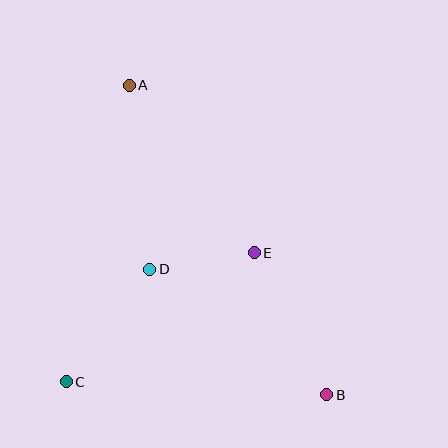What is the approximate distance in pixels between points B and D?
The distance between B and D is approximately 217 pixels.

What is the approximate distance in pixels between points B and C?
The distance between B and C is approximately 261 pixels.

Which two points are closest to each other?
Points D and E are closest to each other.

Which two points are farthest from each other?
Points A and B are farthest from each other.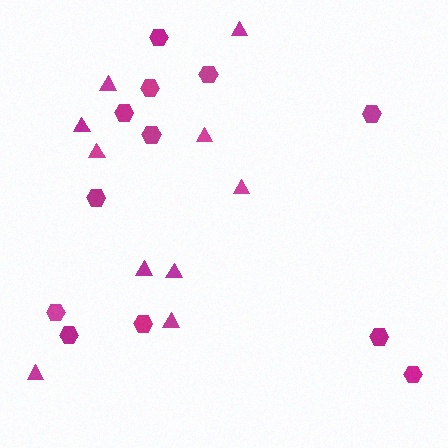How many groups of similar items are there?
There are 2 groups: one group of hexagons (12) and one group of triangles (10).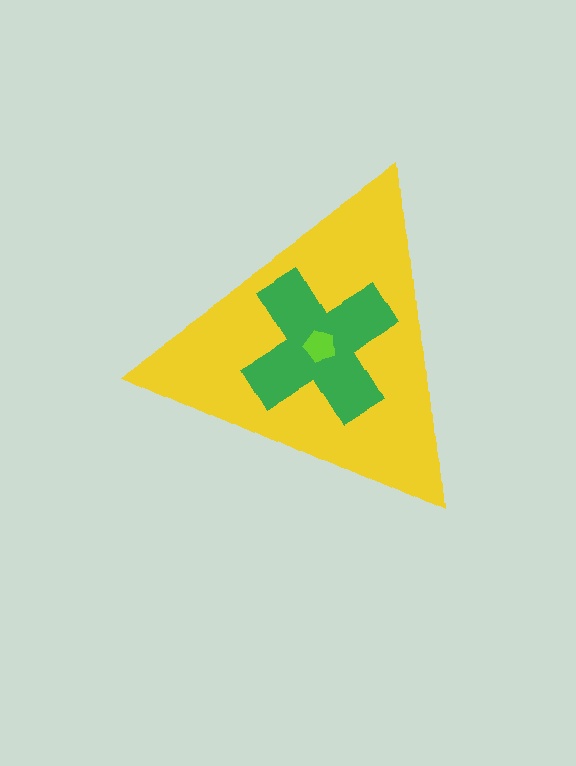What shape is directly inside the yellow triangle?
The green cross.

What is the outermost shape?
The yellow triangle.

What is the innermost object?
The lime pentagon.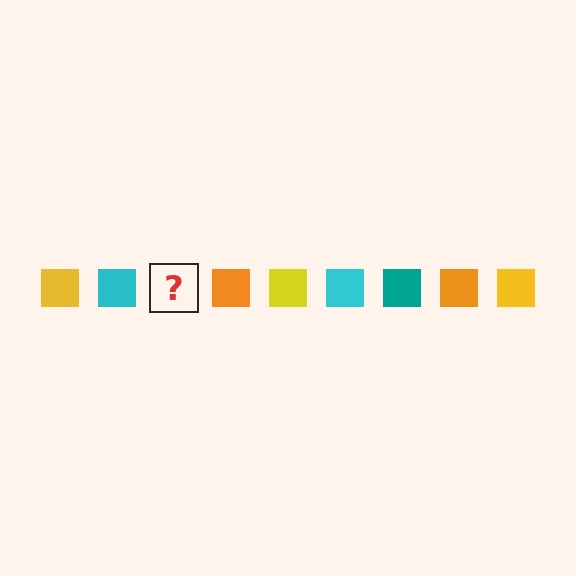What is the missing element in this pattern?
The missing element is a teal square.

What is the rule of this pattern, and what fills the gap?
The rule is that the pattern cycles through yellow, cyan, teal, orange squares. The gap should be filled with a teal square.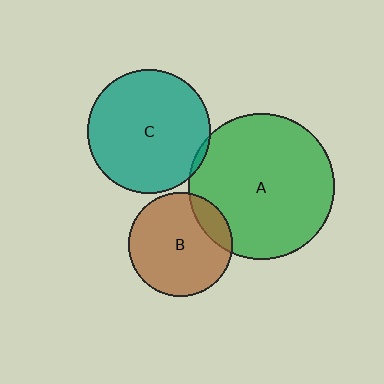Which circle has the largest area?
Circle A (green).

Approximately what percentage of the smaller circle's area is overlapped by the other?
Approximately 15%.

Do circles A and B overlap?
Yes.